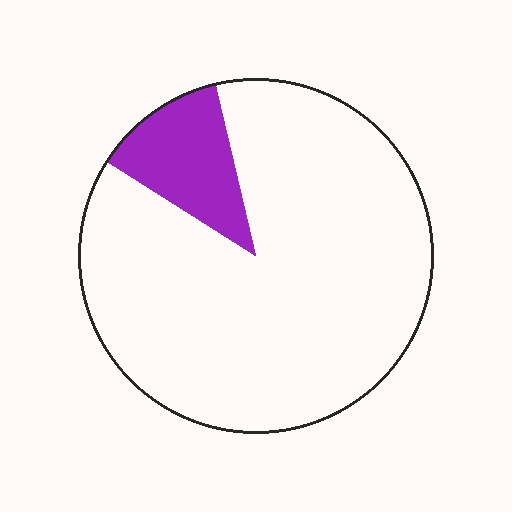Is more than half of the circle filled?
No.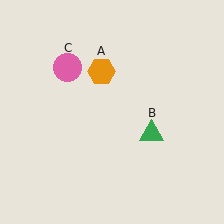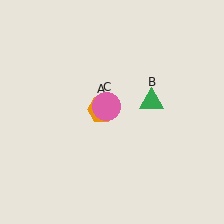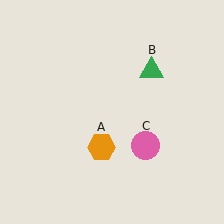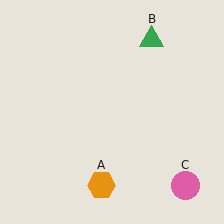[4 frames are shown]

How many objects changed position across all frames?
3 objects changed position: orange hexagon (object A), green triangle (object B), pink circle (object C).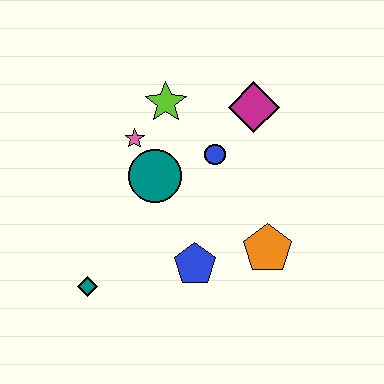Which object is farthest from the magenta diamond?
The teal diamond is farthest from the magenta diamond.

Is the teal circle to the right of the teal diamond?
Yes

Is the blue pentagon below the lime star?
Yes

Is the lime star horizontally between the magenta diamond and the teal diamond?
Yes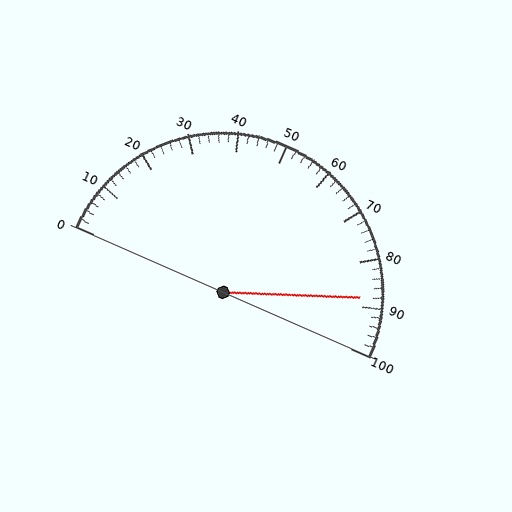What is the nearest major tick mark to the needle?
The nearest major tick mark is 90.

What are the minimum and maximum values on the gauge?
The gauge ranges from 0 to 100.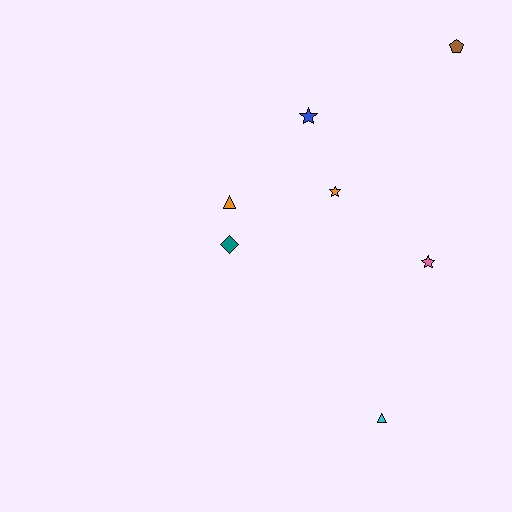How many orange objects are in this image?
There are 2 orange objects.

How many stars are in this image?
There are 3 stars.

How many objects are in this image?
There are 7 objects.